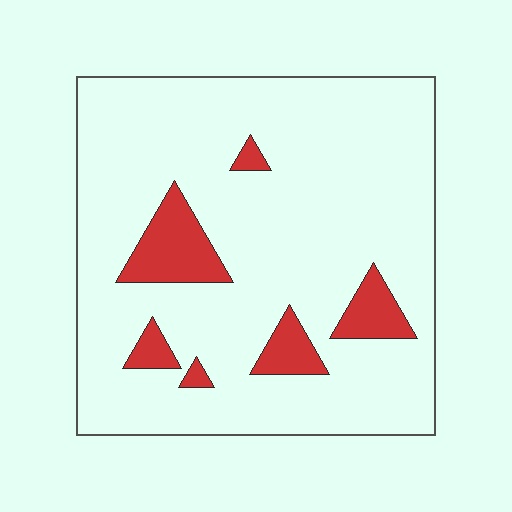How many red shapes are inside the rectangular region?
6.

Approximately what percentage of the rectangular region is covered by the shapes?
Approximately 10%.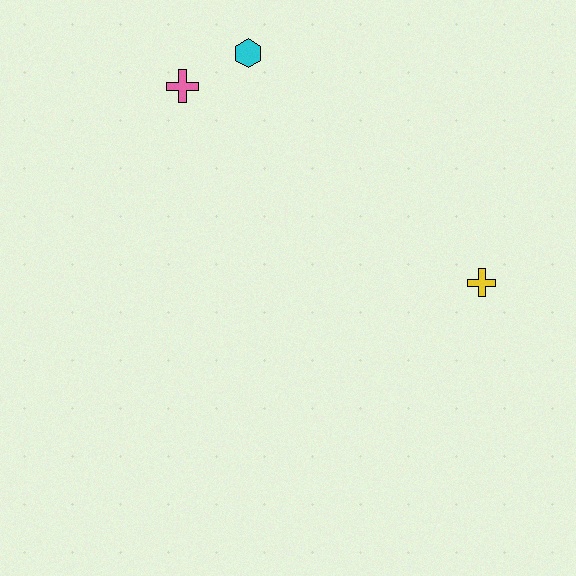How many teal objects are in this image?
There are no teal objects.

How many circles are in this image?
There are no circles.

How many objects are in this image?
There are 3 objects.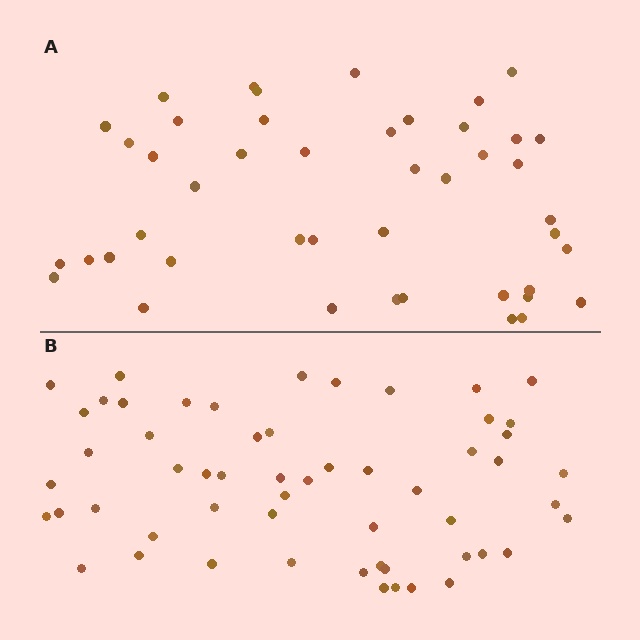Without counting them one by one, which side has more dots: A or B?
Region B (the bottom region) has more dots.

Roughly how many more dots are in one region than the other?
Region B has roughly 12 or so more dots than region A.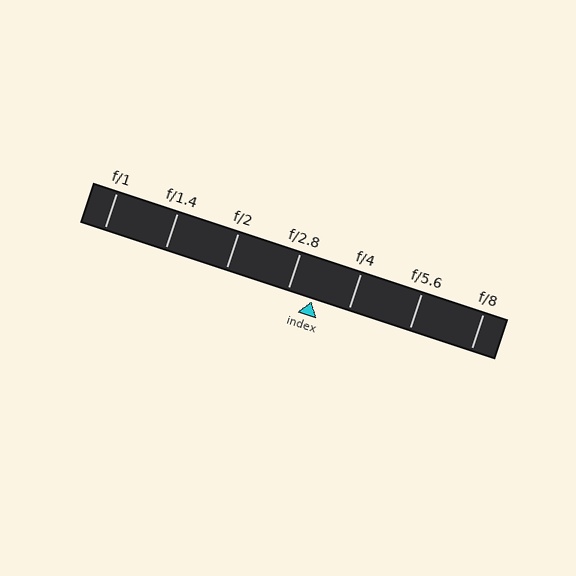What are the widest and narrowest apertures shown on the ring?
The widest aperture shown is f/1 and the narrowest is f/8.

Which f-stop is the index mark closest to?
The index mark is closest to f/2.8.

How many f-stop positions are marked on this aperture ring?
There are 7 f-stop positions marked.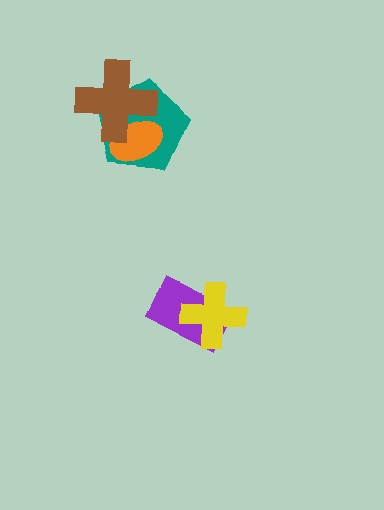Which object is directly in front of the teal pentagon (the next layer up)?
The orange ellipse is directly in front of the teal pentagon.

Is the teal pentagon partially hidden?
Yes, it is partially covered by another shape.